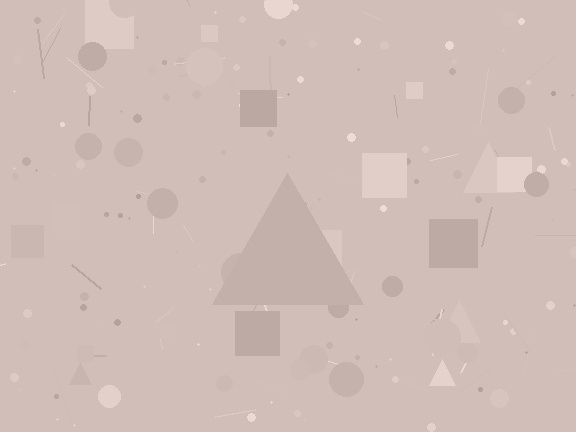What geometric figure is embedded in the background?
A triangle is embedded in the background.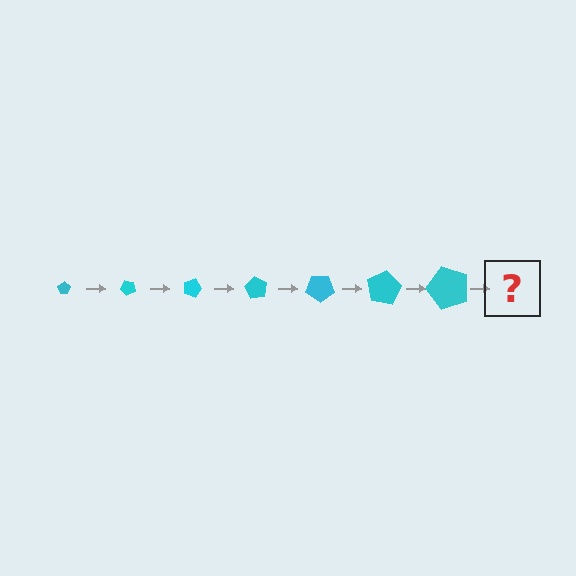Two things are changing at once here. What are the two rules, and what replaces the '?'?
The two rules are that the pentagon grows larger each step and it rotates 45 degrees each step. The '?' should be a pentagon, larger than the previous one and rotated 315 degrees from the start.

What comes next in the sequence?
The next element should be a pentagon, larger than the previous one and rotated 315 degrees from the start.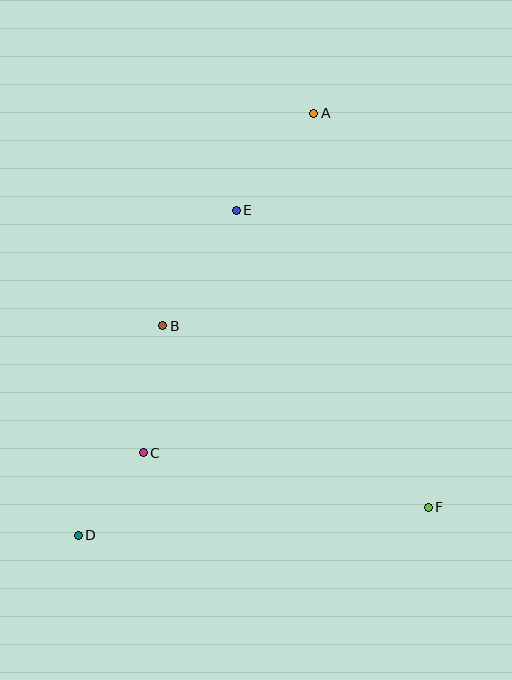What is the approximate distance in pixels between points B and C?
The distance between B and C is approximately 128 pixels.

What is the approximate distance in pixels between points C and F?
The distance between C and F is approximately 290 pixels.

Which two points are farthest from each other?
Points A and D are farthest from each other.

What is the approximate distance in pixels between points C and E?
The distance between C and E is approximately 260 pixels.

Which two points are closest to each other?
Points C and D are closest to each other.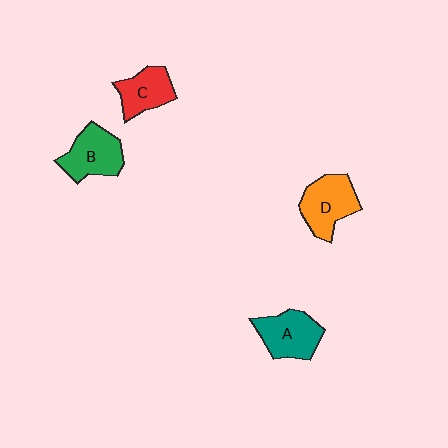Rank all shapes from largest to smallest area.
From largest to smallest: D (orange), A (teal), B (green), C (red).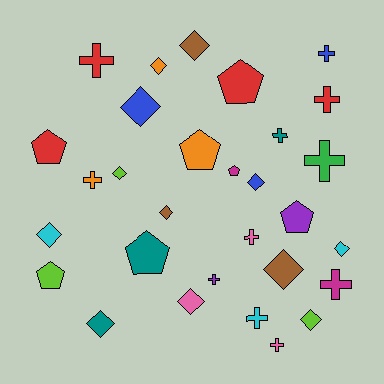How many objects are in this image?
There are 30 objects.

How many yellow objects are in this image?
There are no yellow objects.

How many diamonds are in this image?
There are 12 diamonds.